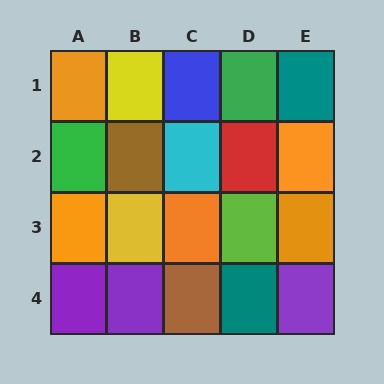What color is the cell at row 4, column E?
Purple.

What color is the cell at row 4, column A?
Purple.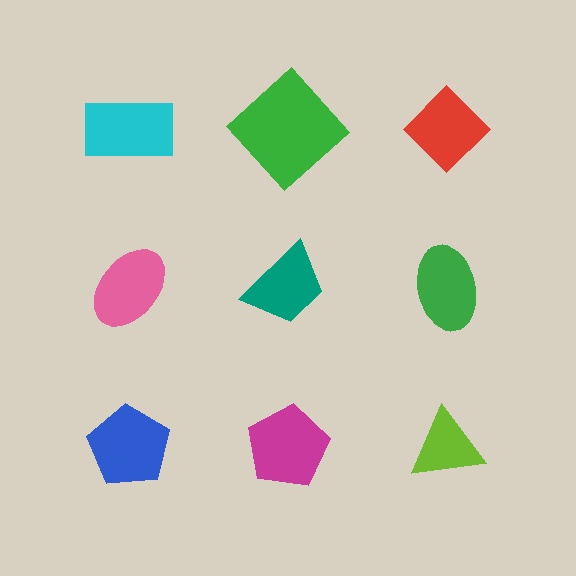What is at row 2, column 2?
A teal trapezoid.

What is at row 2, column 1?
A pink ellipse.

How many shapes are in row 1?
3 shapes.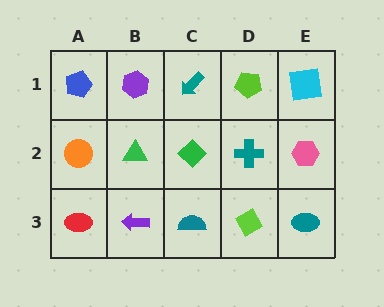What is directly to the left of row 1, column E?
A lime pentagon.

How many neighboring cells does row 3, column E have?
2.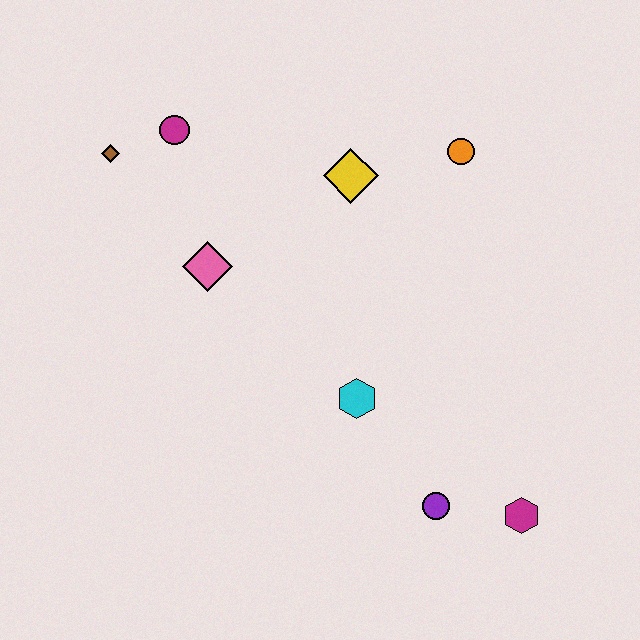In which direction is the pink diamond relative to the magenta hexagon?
The pink diamond is to the left of the magenta hexagon.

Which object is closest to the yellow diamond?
The orange circle is closest to the yellow diamond.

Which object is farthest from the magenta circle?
The magenta hexagon is farthest from the magenta circle.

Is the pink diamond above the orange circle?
No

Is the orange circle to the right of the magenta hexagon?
No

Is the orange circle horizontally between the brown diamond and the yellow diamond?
No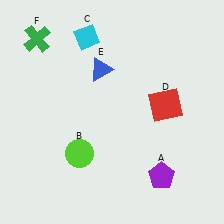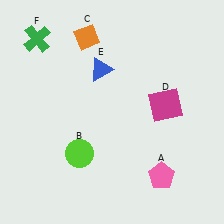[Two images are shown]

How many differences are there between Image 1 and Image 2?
There are 3 differences between the two images.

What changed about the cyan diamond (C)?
In Image 1, C is cyan. In Image 2, it changed to orange.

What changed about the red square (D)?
In Image 1, D is red. In Image 2, it changed to magenta.